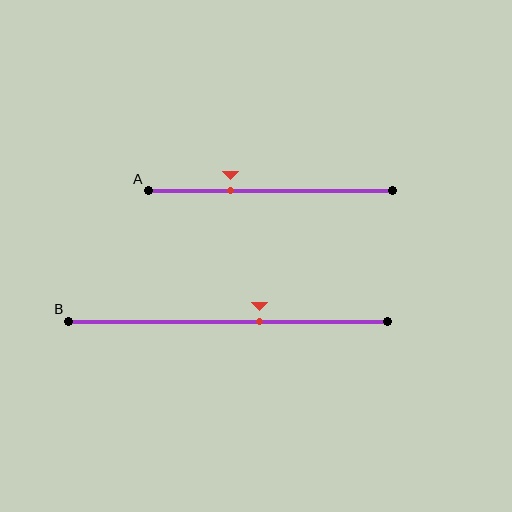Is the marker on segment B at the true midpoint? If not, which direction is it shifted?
No, the marker on segment B is shifted to the right by about 10% of the segment length.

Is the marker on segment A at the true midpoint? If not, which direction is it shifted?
No, the marker on segment A is shifted to the left by about 16% of the segment length.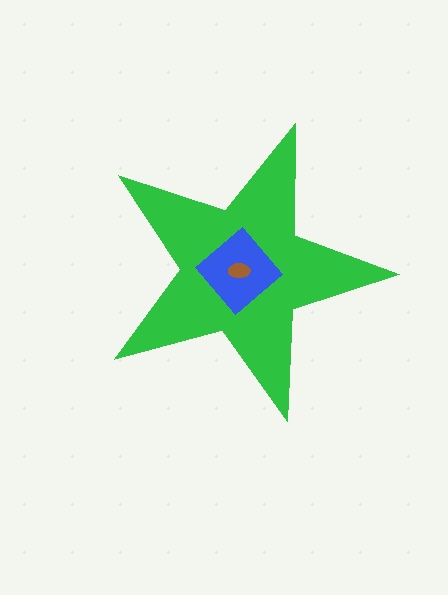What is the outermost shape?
The green star.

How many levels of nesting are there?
3.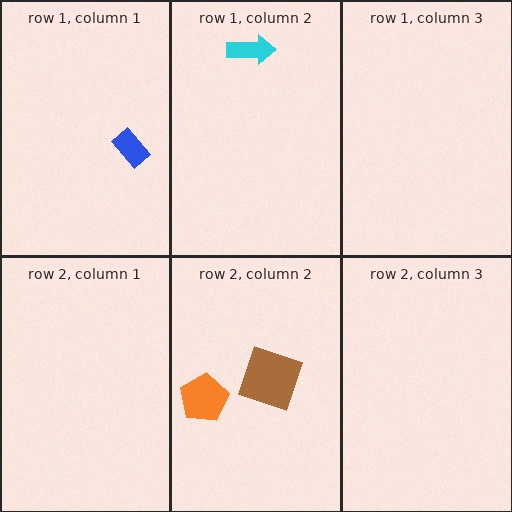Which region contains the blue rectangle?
The row 1, column 1 region.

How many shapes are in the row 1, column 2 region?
1.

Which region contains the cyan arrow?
The row 1, column 2 region.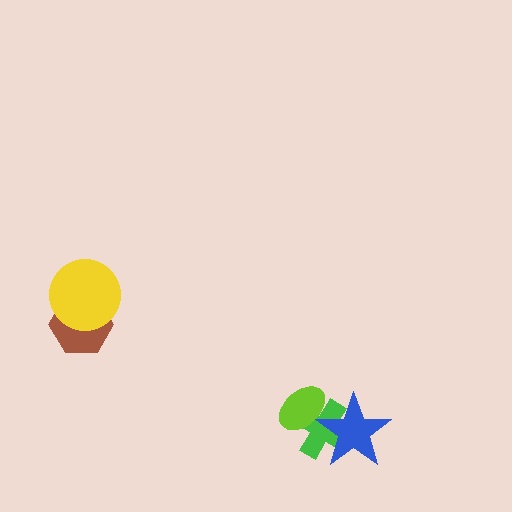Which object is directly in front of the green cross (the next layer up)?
The lime ellipse is directly in front of the green cross.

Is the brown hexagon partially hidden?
Yes, it is partially covered by another shape.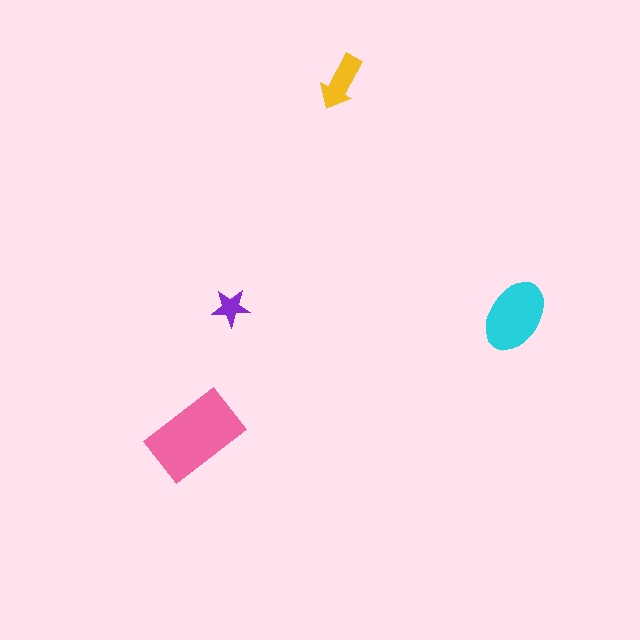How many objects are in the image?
There are 4 objects in the image.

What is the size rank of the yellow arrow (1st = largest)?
3rd.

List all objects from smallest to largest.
The purple star, the yellow arrow, the cyan ellipse, the pink rectangle.